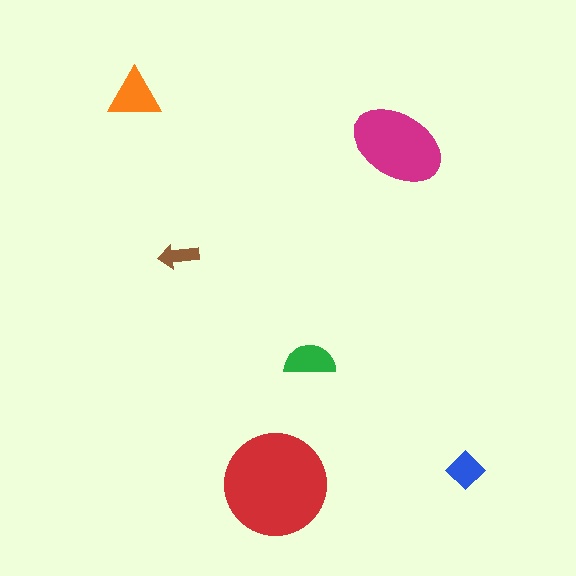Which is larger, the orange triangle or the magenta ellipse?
The magenta ellipse.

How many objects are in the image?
There are 6 objects in the image.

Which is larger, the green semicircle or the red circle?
The red circle.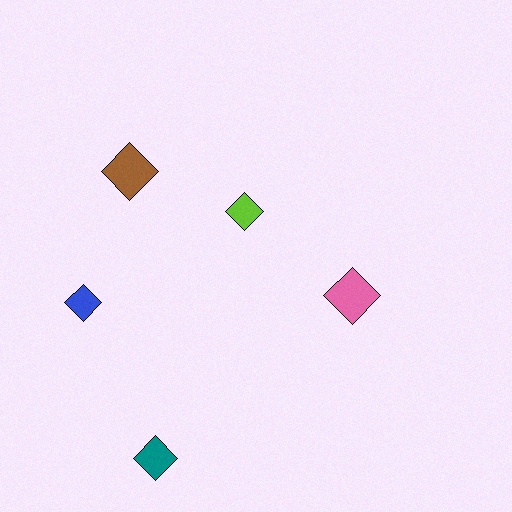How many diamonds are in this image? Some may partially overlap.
There are 5 diamonds.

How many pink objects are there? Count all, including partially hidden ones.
There is 1 pink object.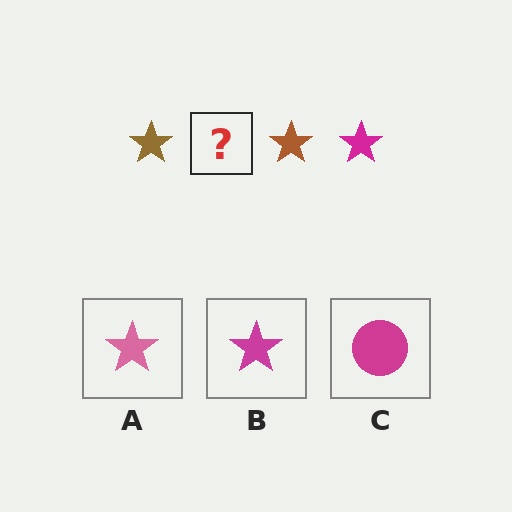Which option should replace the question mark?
Option B.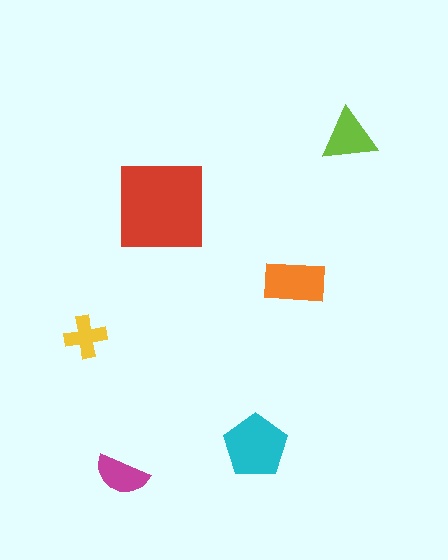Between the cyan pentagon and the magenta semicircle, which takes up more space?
The cyan pentagon.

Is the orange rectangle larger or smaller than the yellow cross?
Larger.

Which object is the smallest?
The yellow cross.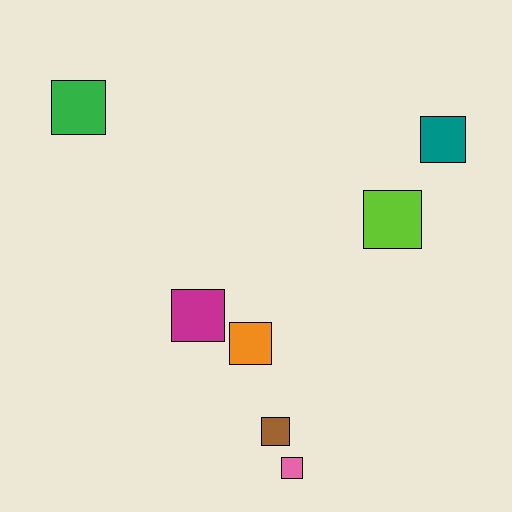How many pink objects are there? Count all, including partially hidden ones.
There is 1 pink object.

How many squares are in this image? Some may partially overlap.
There are 7 squares.